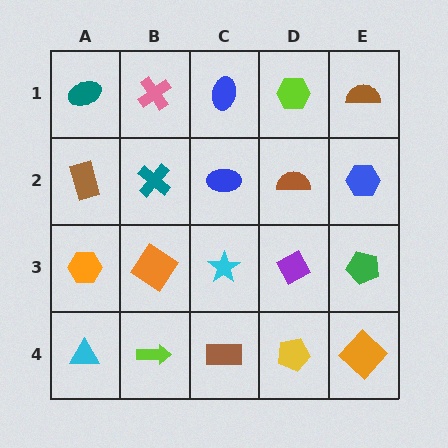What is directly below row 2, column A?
An orange hexagon.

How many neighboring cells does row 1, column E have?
2.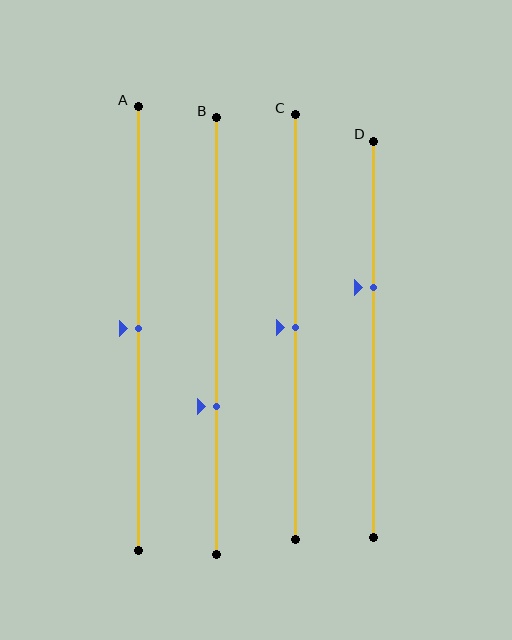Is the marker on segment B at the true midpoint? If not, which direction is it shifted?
No, the marker on segment B is shifted downward by about 16% of the segment length.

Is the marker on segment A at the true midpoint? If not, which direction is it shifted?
Yes, the marker on segment A is at the true midpoint.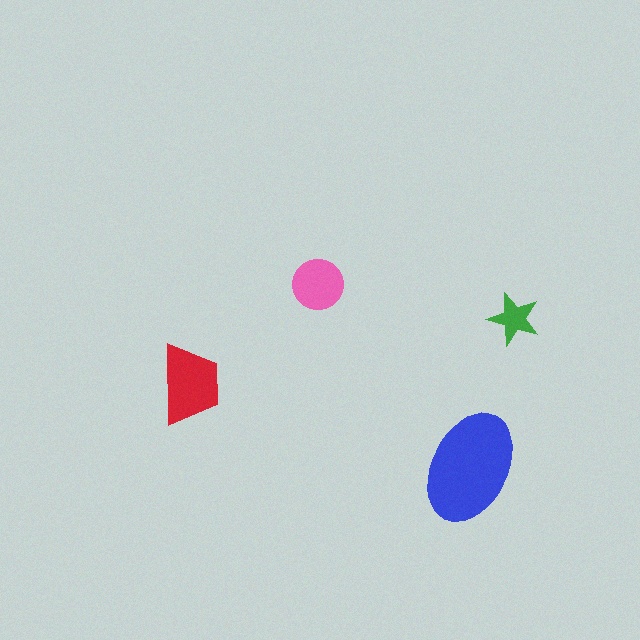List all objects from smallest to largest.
The green star, the pink circle, the red trapezoid, the blue ellipse.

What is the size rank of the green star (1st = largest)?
4th.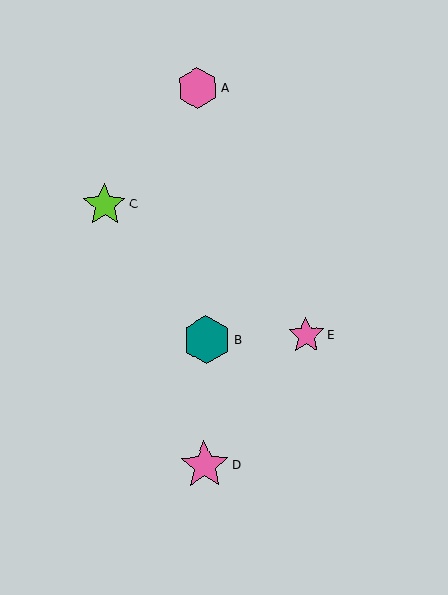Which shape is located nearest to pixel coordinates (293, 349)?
The pink star (labeled E) at (306, 335) is nearest to that location.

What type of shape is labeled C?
Shape C is a lime star.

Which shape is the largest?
The pink star (labeled D) is the largest.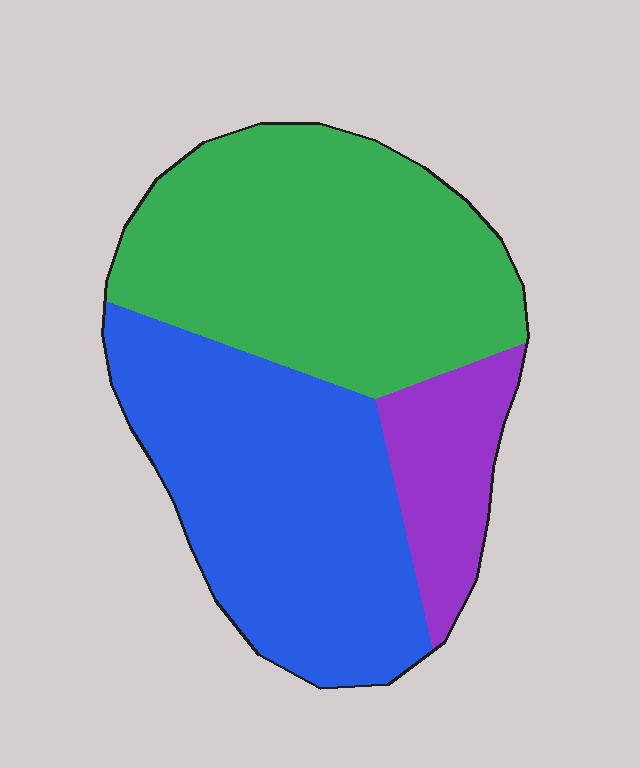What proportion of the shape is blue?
Blue takes up between a quarter and a half of the shape.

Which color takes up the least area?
Purple, at roughly 15%.